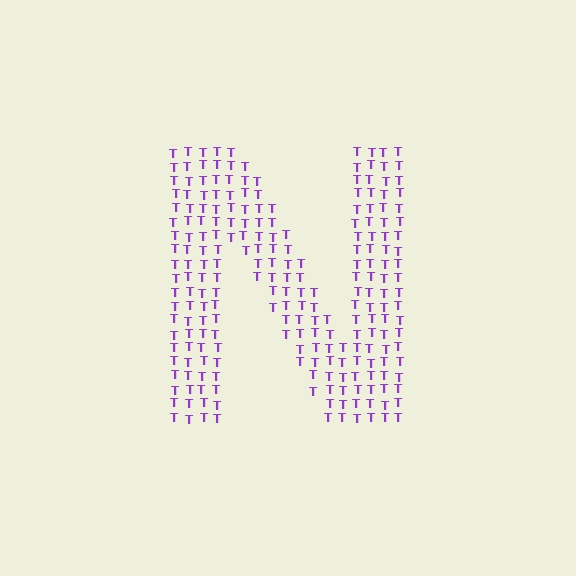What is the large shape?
The large shape is the letter N.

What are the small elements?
The small elements are letter T's.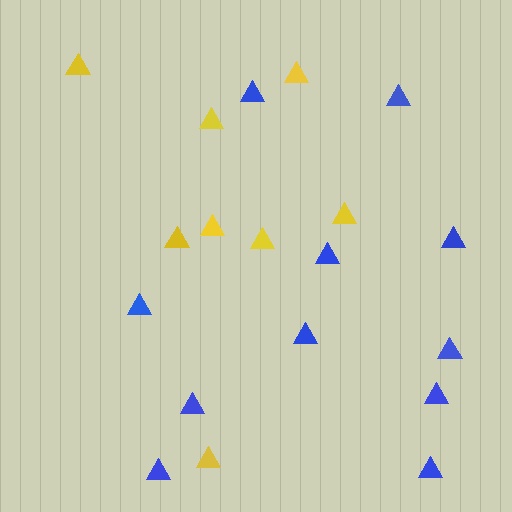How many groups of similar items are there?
There are 2 groups: one group of blue triangles (11) and one group of yellow triangles (8).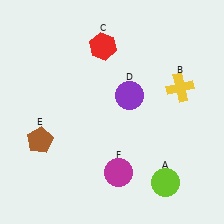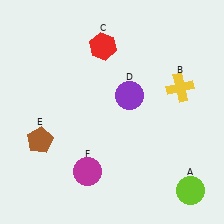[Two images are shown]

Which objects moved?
The objects that moved are: the lime circle (A), the magenta circle (F).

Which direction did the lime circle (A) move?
The lime circle (A) moved right.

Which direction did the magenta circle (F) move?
The magenta circle (F) moved left.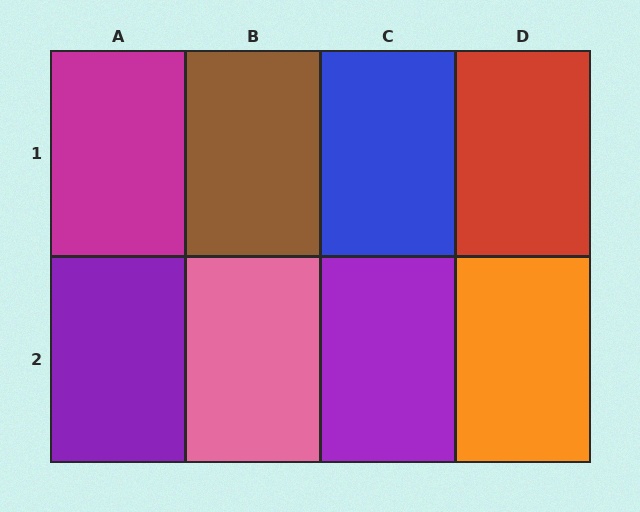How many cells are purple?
2 cells are purple.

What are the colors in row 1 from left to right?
Magenta, brown, blue, red.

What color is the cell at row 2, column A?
Purple.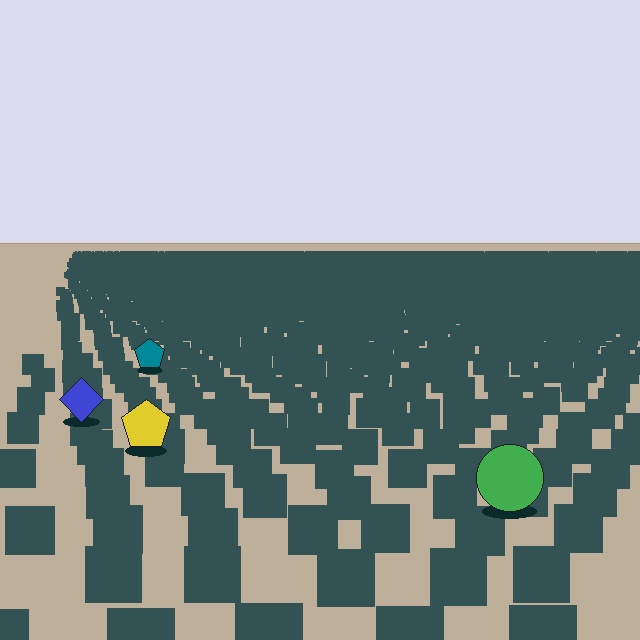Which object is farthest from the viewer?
The teal pentagon is farthest from the viewer. It appears smaller and the ground texture around it is denser.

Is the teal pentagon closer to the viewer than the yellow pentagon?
No. The yellow pentagon is closer — you can tell from the texture gradient: the ground texture is coarser near it.